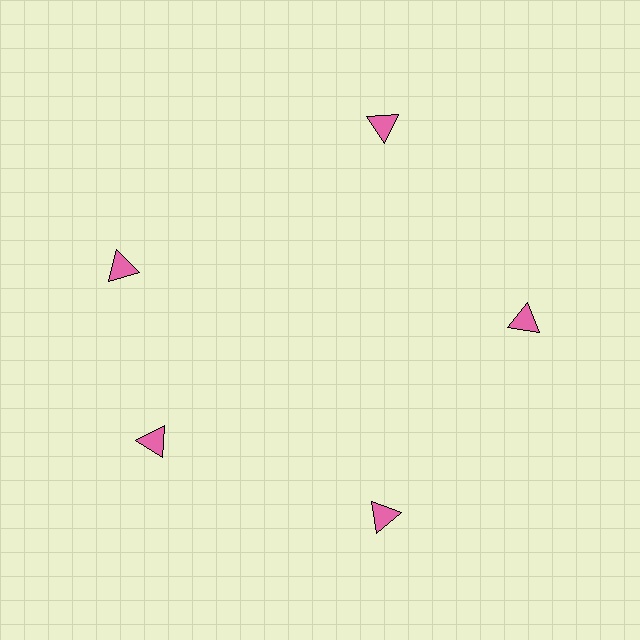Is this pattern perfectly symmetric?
No. The 5 pink triangles are arranged in a ring, but one element near the 10 o'clock position is rotated out of alignment along the ring, breaking the 5-fold rotational symmetry.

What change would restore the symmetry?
The symmetry would be restored by rotating it back into even spacing with its neighbors so that all 5 triangles sit at equal angles and equal distance from the center.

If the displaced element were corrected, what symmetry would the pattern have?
It would have 5-fold rotational symmetry — the pattern would map onto itself every 72 degrees.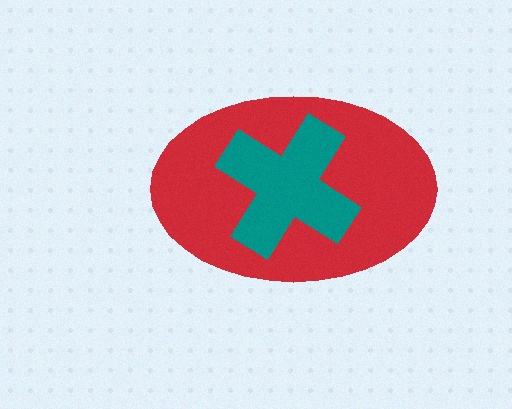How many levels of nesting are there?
2.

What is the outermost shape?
The red ellipse.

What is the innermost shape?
The teal cross.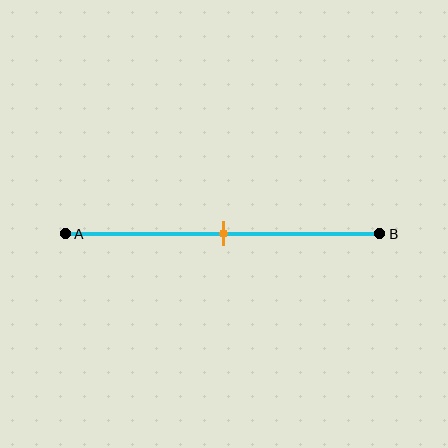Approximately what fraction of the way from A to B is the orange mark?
The orange mark is approximately 50% of the way from A to B.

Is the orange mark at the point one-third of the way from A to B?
No, the mark is at about 50% from A, not at the 33% one-third point.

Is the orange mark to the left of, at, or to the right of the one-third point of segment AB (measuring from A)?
The orange mark is to the right of the one-third point of segment AB.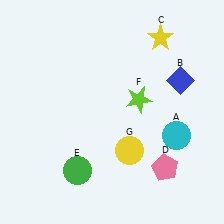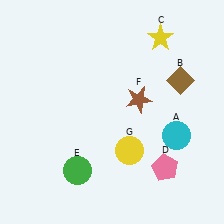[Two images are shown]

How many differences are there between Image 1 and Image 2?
There are 2 differences between the two images.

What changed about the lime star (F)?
In Image 1, F is lime. In Image 2, it changed to brown.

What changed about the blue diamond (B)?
In Image 1, B is blue. In Image 2, it changed to brown.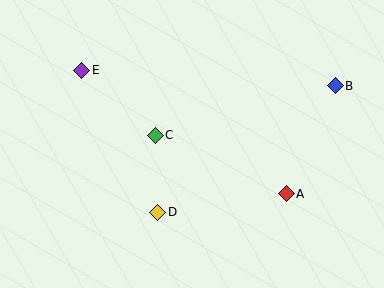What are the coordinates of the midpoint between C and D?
The midpoint between C and D is at (157, 174).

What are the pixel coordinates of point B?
Point B is at (335, 86).